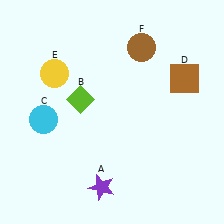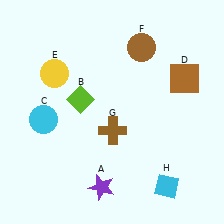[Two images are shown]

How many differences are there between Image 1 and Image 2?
There are 2 differences between the two images.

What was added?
A brown cross (G), a cyan diamond (H) were added in Image 2.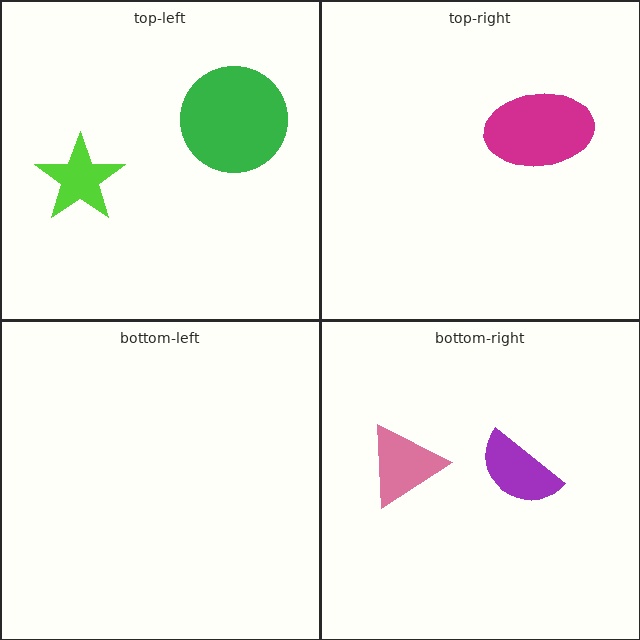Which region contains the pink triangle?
The bottom-right region.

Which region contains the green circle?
The top-left region.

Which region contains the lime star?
The top-left region.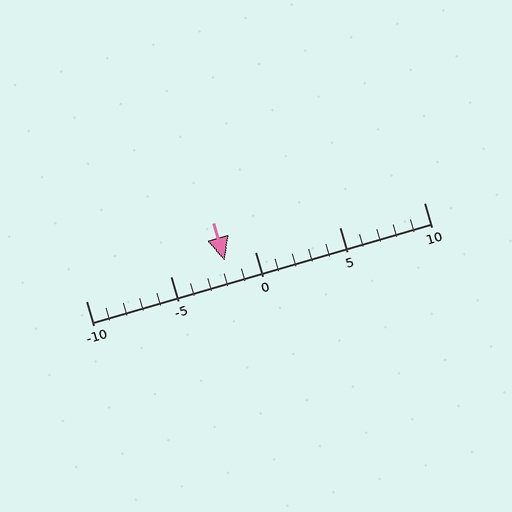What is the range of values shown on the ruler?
The ruler shows values from -10 to 10.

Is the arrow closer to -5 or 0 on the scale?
The arrow is closer to 0.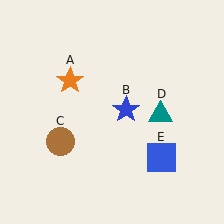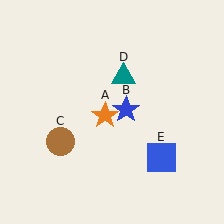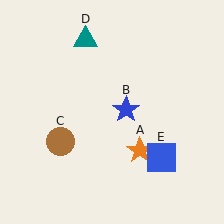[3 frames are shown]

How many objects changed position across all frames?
2 objects changed position: orange star (object A), teal triangle (object D).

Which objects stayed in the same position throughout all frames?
Blue star (object B) and brown circle (object C) and blue square (object E) remained stationary.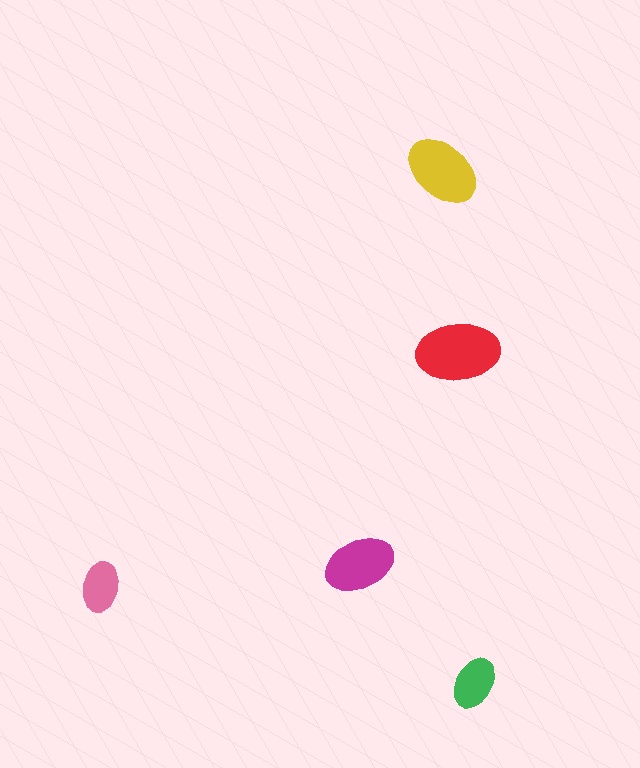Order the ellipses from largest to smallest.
the red one, the yellow one, the magenta one, the green one, the pink one.